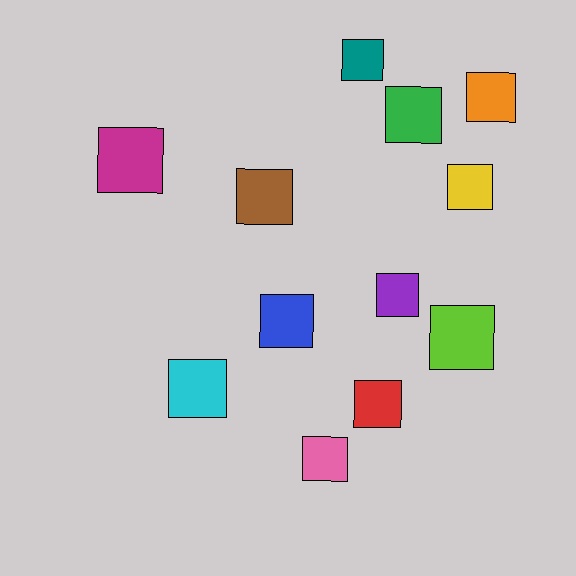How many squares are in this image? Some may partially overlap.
There are 12 squares.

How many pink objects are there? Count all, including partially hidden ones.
There is 1 pink object.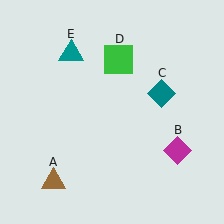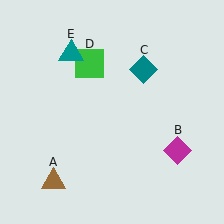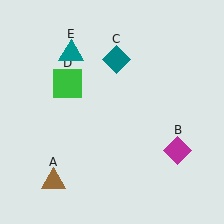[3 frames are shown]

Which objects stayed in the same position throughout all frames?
Brown triangle (object A) and magenta diamond (object B) and teal triangle (object E) remained stationary.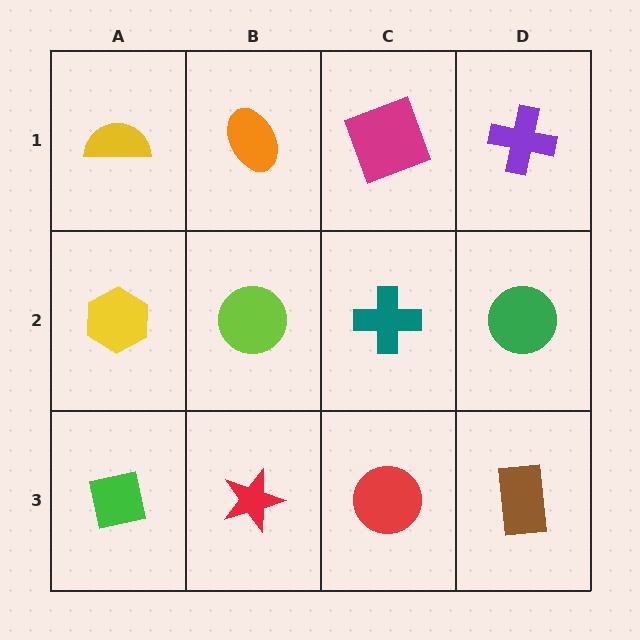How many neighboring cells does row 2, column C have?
4.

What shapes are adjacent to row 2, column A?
A yellow semicircle (row 1, column A), a green square (row 3, column A), a lime circle (row 2, column B).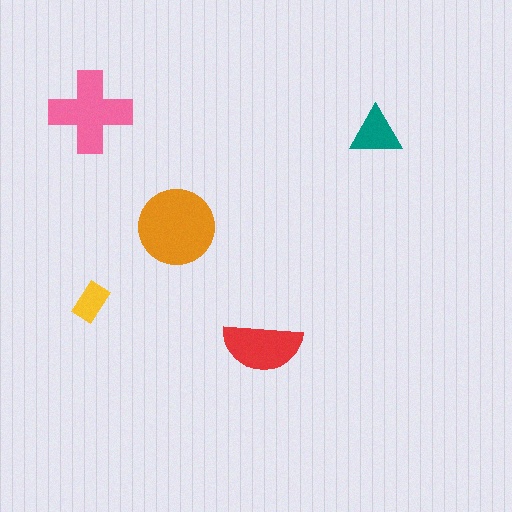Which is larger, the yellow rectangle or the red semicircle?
The red semicircle.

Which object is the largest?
The orange circle.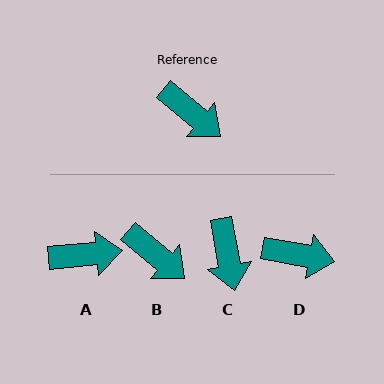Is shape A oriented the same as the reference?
No, it is off by about 45 degrees.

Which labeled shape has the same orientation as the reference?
B.